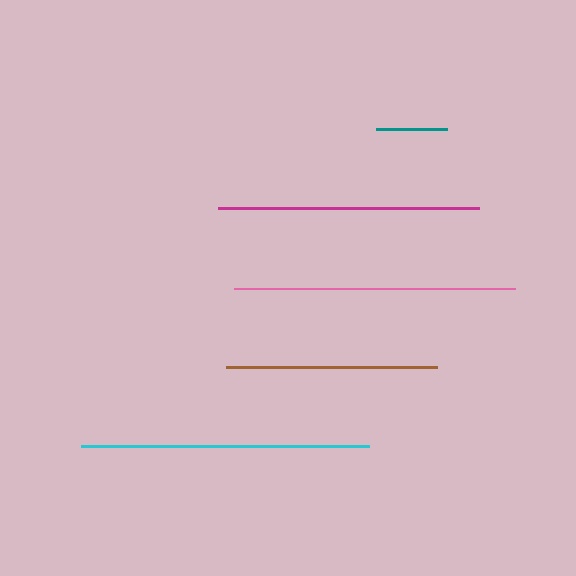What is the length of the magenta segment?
The magenta segment is approximately 262 pixels long.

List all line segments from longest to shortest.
From longest to shortest: cyan, pink, magenta, brown, teal.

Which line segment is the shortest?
The teal line is the shortest at approximately 71 pixels.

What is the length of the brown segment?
The brown segment is approximately 211 pixels long.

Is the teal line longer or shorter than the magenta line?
The magenta line is longer than the teal line.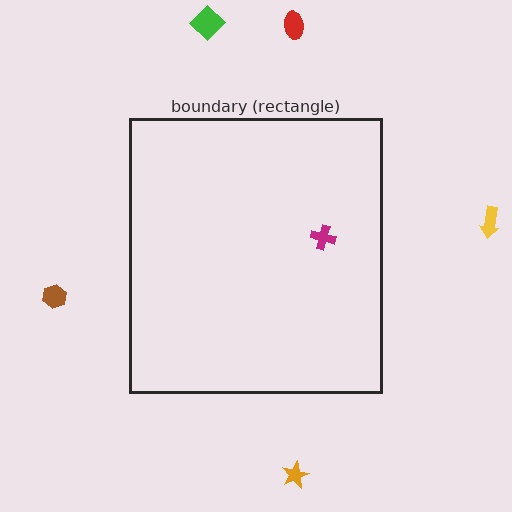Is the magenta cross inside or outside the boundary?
Inside.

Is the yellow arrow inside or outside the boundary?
Outside.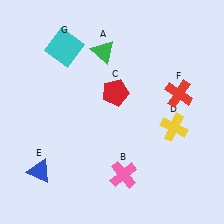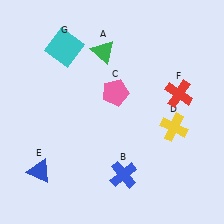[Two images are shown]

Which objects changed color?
B changed from pink to blue. C changed from red to pink.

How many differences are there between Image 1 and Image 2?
There are 2 differences between the two images.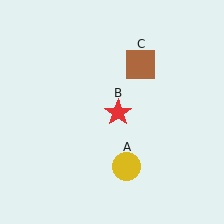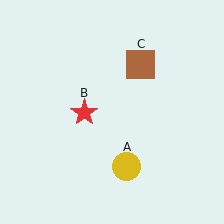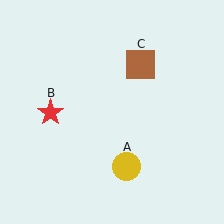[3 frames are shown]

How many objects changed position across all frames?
1 object changed position: red star (object B).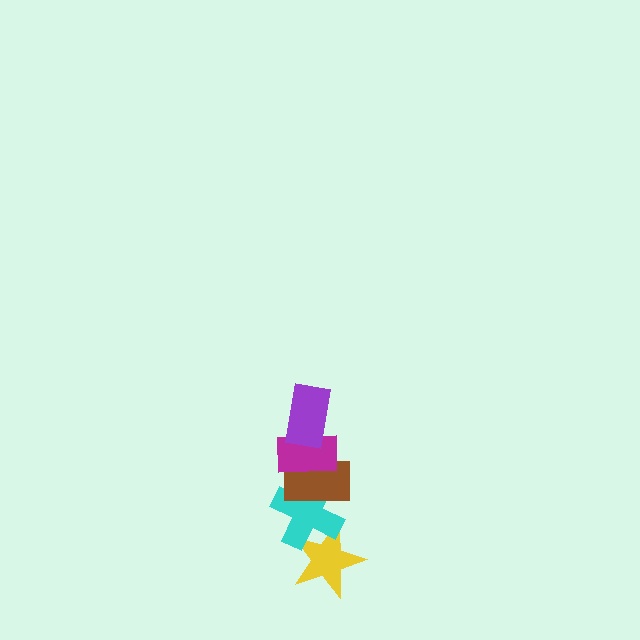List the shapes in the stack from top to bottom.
From top to bottom: the purple rectangle, the magenta rectangle, the brown rectangle, the cyan cross, the yellow star.